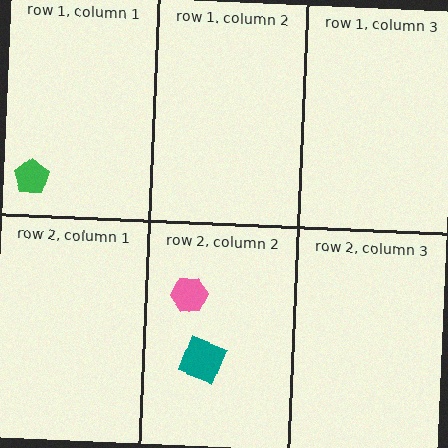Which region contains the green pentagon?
The row 1, column 1 region.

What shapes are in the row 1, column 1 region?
The green pentagon.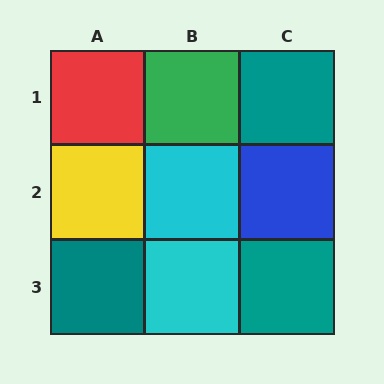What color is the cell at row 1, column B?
Green.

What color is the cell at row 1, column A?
Red.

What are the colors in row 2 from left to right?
Yellow, cyan, blue.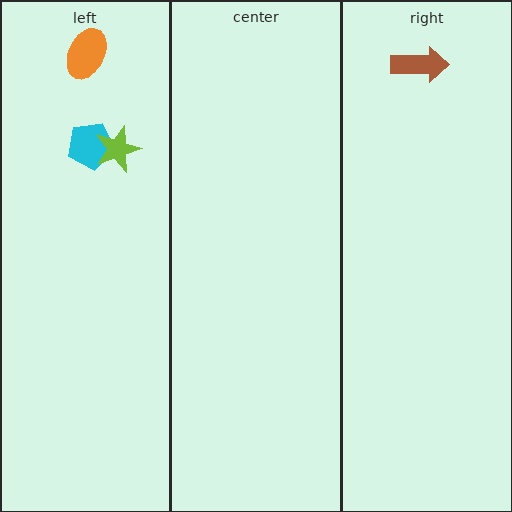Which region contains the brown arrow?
The right region.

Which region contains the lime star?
The left region.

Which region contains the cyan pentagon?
The left region.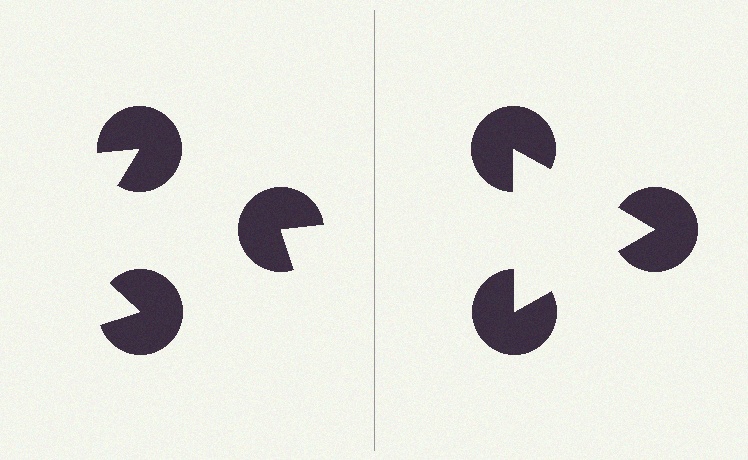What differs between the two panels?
The pac-man discs are positioned identically on both sides; only the wedge orientations differ. On the right they align to a triangle; on the left they are misaligned.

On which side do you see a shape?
An illusory triangle appears on the right side. On the left side the wedge cuts are rotated, so no coherent shape forms.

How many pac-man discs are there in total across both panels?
6 — 3 on each side.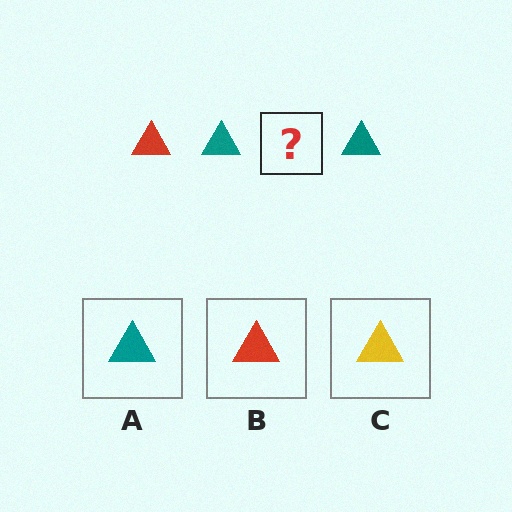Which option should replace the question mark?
Option B.